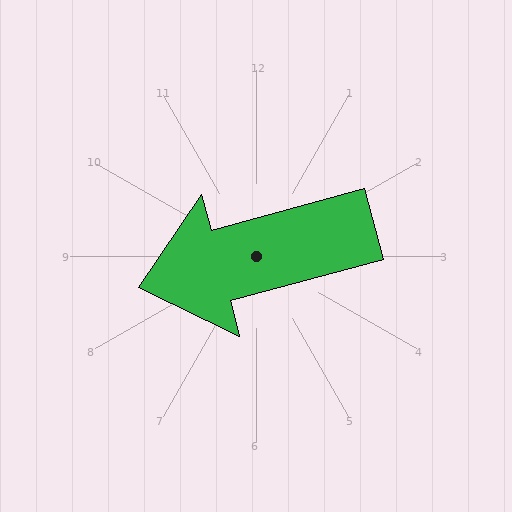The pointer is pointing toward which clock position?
Roughly 8 o'clock.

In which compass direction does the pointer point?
West.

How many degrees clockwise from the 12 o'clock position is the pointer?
Approximately 255 degrees.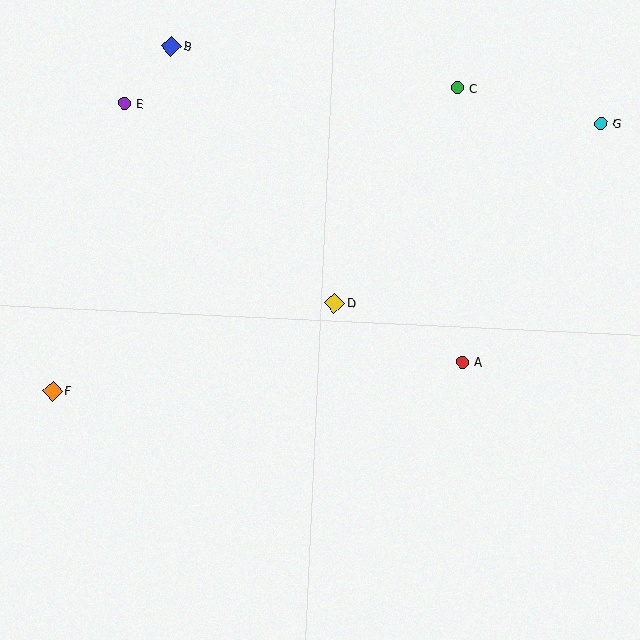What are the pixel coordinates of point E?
Point E is at (124, 103).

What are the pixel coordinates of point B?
Point B is at (171, 46).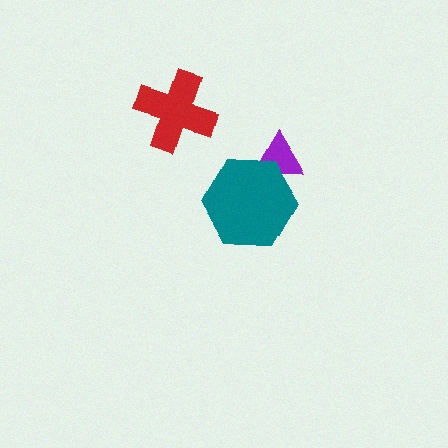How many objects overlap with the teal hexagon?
1 object overlaps with the teal hexagon.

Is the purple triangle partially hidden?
Yes, it is partially covered by another shape.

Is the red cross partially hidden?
No, no other shape covers it.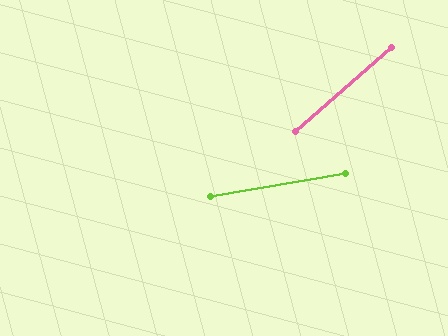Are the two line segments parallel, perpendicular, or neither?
Neither parallel nor perpendicular — they differ by about 31°.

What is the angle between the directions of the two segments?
Approximately 31 degrees.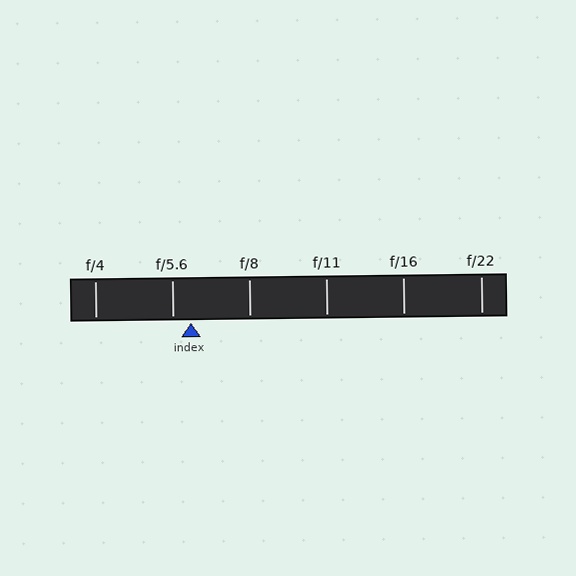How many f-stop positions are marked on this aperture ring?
There are 6 f-stop positions marked.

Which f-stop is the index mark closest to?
The index mark is closest to f/5.6.